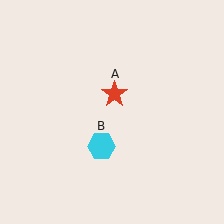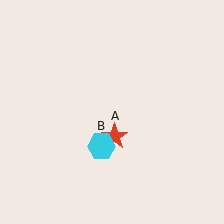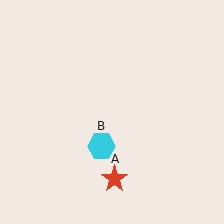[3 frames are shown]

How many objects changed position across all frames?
1 object changed position: red star (object A).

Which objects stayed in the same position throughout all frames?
Cyan hexagon (object B) remained stationary.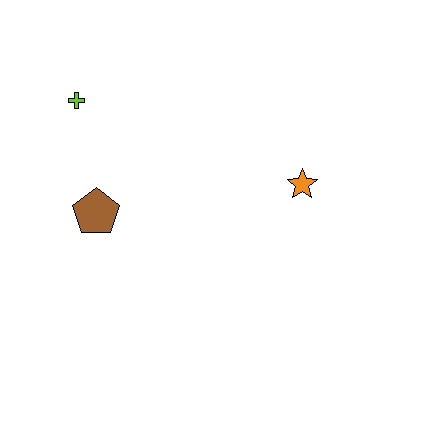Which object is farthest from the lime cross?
The orange star is farthest from the lime cross.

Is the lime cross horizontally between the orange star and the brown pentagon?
No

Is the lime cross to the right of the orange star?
No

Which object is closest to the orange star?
The brown pentagon is closest to the orange star.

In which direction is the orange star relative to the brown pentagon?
The orange star is to the right of the brown pentagon.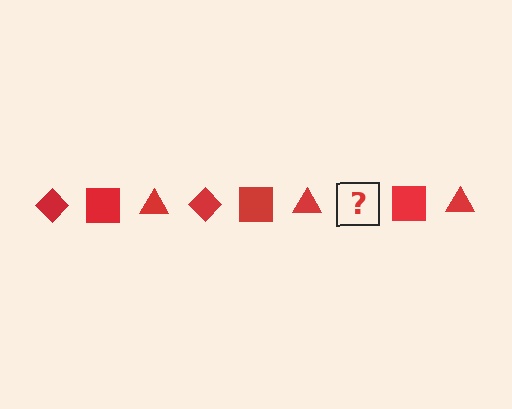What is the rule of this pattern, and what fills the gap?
The rule is that the pattern cycles through diamond, square, triangle shapes in red. The gap should be filled with a red diamond.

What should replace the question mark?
The question mark should be replaced with a red diamond.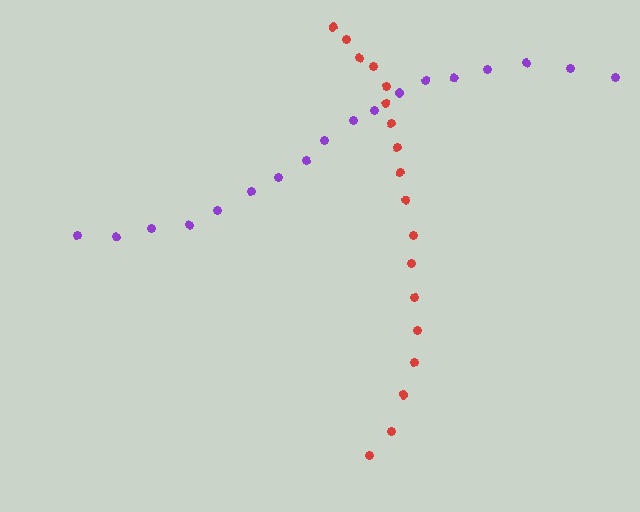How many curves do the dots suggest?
There are 2 distinct paths.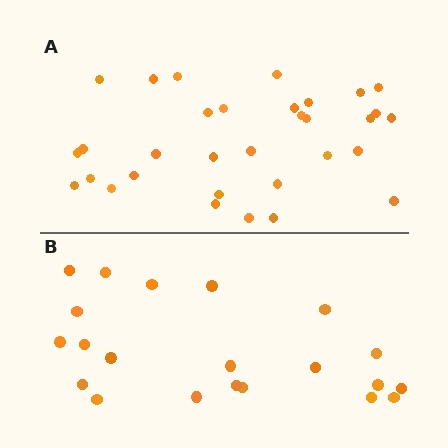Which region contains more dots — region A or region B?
Region A (the top region) has more dots.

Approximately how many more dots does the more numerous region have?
Region A has roughly 12 or so more dots than region B.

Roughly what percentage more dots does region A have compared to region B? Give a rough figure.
About 50% more.